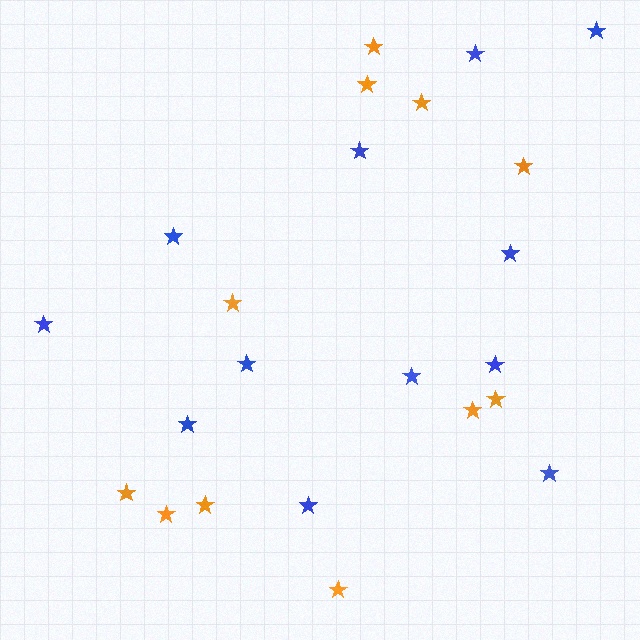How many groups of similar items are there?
There are 2 groups: one group of orange stars (11) and one group of blue stars (12).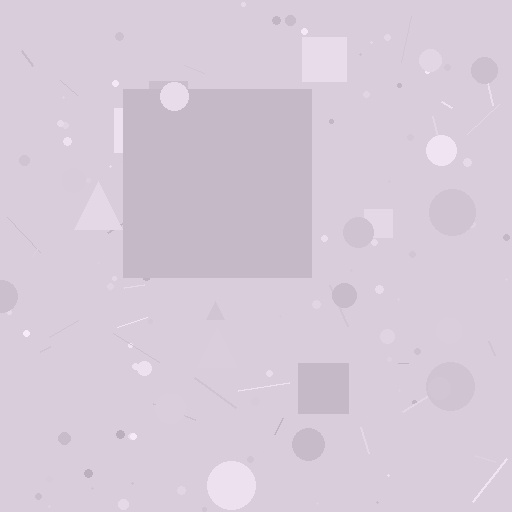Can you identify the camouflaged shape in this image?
The camouflaged shape is a square.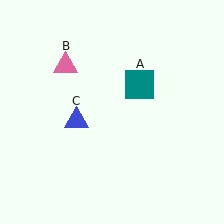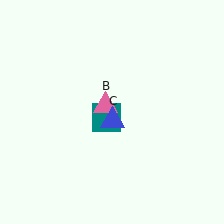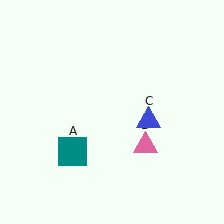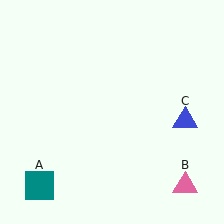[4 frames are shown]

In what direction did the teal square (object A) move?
The teal square (object A) moved down and to the left.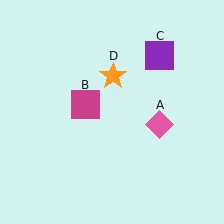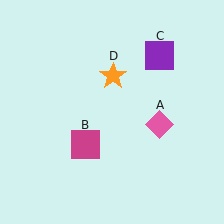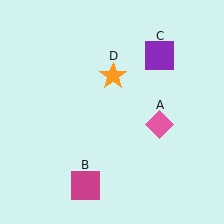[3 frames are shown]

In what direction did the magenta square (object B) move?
The magenta square (object B) moved down.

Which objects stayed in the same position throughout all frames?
Pink diamond (object A) and purple square (object C) and orange star (object D) remained stationary.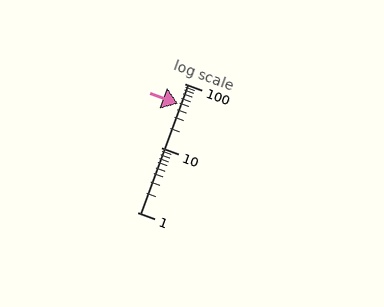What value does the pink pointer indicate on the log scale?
The pointer indicates approximately 48.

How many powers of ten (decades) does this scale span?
The scale spans 2 decades, from 1 to 100.